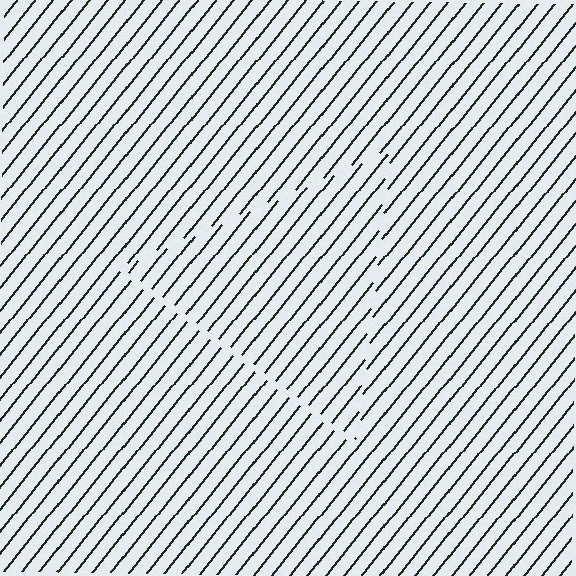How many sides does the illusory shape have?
3 sides — the line-ends trace a triangle.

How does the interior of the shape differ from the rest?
The interior of the shape contains the same grating, shifted by half a period — the contour is defined by the phase discontinuity where line-ends from the inner and outer gratings abut.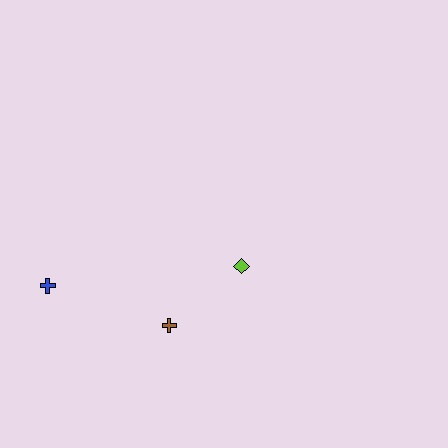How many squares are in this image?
There are no squares.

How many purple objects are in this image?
There are no purple objects.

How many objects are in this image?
There are 3 objects.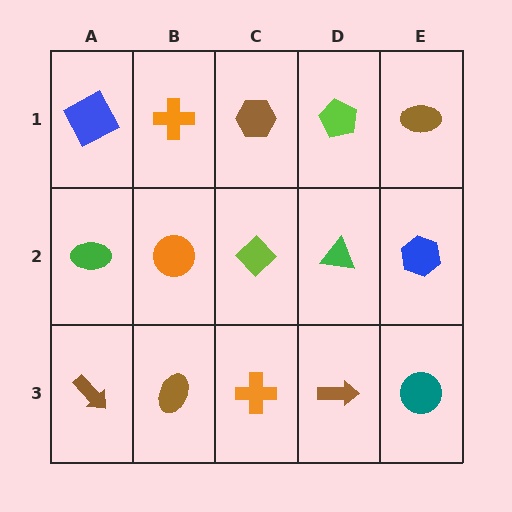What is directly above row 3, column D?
A green triangle.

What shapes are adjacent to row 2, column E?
A brown ellipse (row 1, column E), a teal circle (row 3, column E), a green triangle (row 2, column D).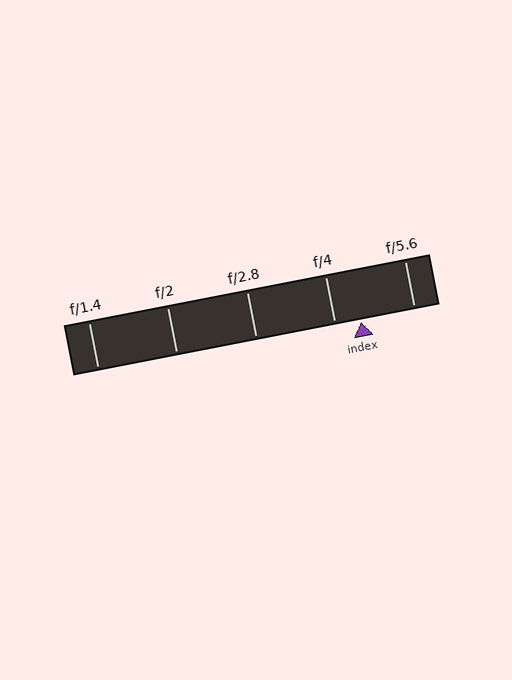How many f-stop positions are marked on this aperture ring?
There are 5 f-stop positions marked.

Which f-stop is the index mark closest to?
The index mark is closest to f/4.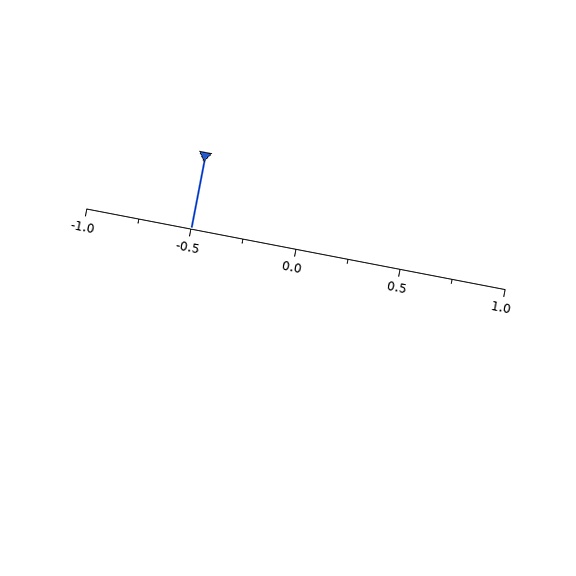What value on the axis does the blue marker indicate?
The marker indicates approximately -0.5.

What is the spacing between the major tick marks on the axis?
The major ticks are spaced 0.5 apart.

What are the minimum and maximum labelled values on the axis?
The axis runs from -1.0 to 1.0.